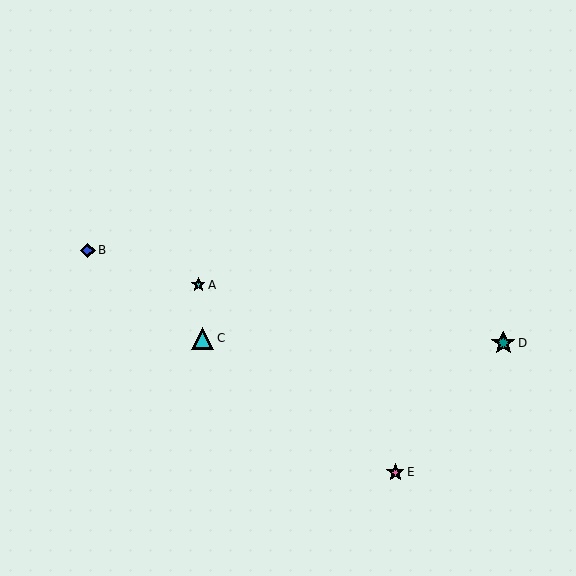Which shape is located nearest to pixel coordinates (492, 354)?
The teal star (labeled D) at (503, 343) is nearest to that location.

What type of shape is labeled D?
Shape D is a teal star.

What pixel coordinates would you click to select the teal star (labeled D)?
Click at (503, 343) to select the teal star D.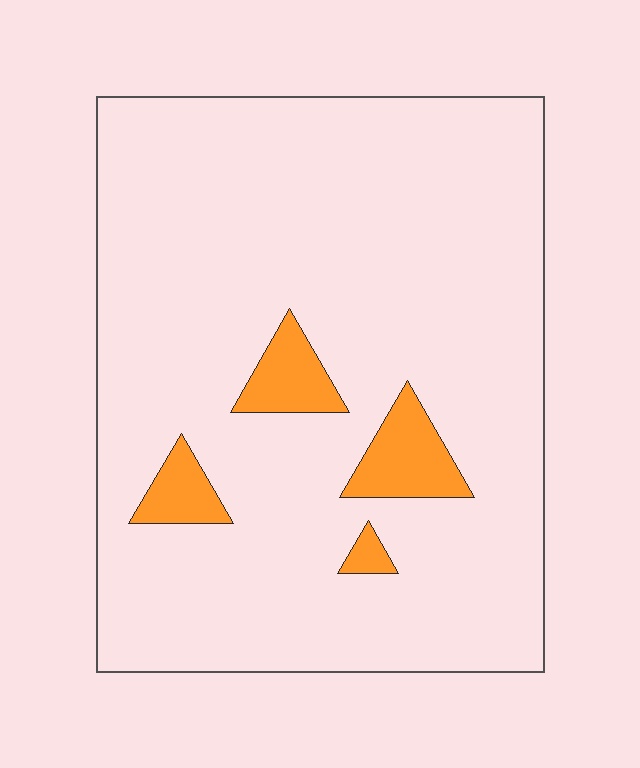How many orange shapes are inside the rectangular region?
4.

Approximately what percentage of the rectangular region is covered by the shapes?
Approximately 10%.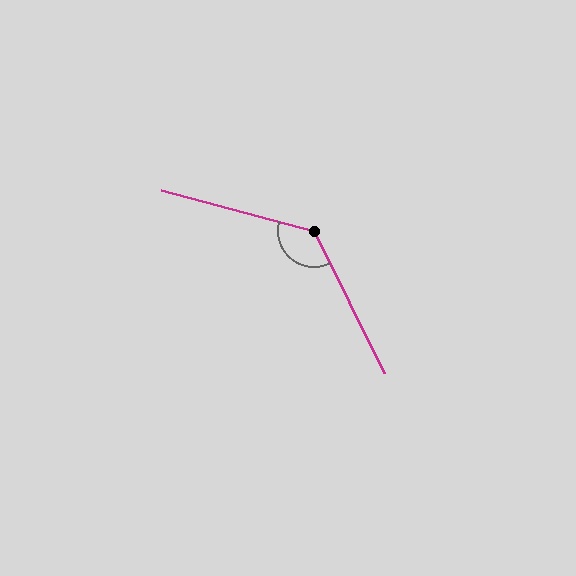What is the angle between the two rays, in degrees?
Approximately 131 degrees.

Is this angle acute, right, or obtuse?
It is obtuse.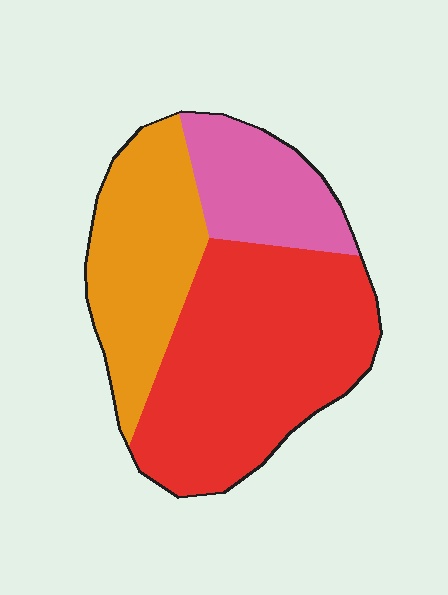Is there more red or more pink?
Red.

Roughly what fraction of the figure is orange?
Orange covers 29% of the figure.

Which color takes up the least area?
Pink, at roughly 20%.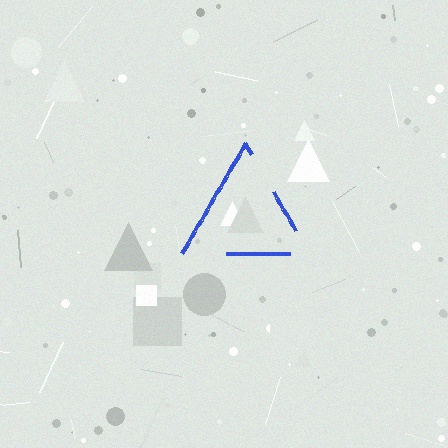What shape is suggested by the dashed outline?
The dashed outline suggests a triangle.